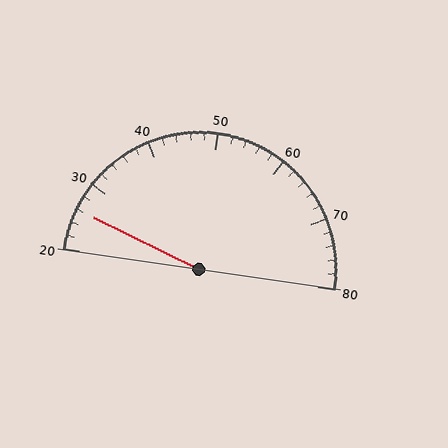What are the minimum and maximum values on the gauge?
The gauge ranges from 20 to 80.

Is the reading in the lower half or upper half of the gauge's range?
The reading is in the lower half of the range (20 to 80).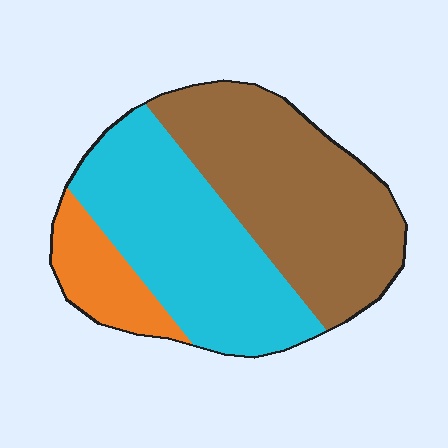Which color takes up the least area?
Orange, at roughly 15%.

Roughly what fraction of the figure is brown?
Brown covers around 45% of the figure.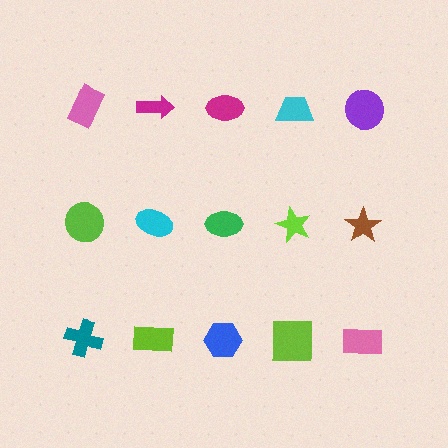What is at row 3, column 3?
A blue hexagon.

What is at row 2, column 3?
A green ellipse.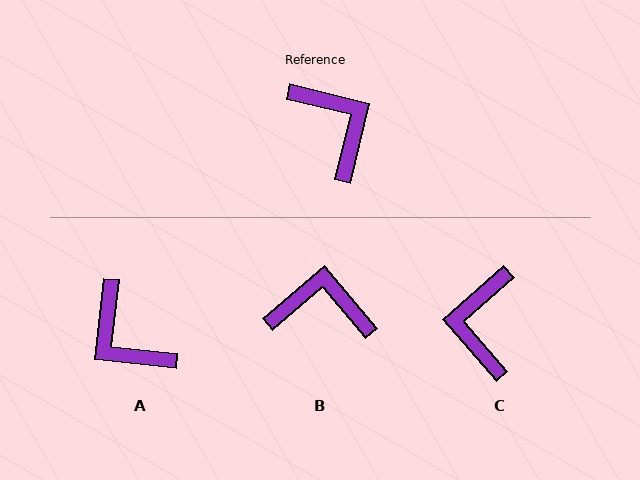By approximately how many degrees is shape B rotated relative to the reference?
Approximately 54 degrees counter-clockwise.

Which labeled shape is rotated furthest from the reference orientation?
A, about 173 degrees away.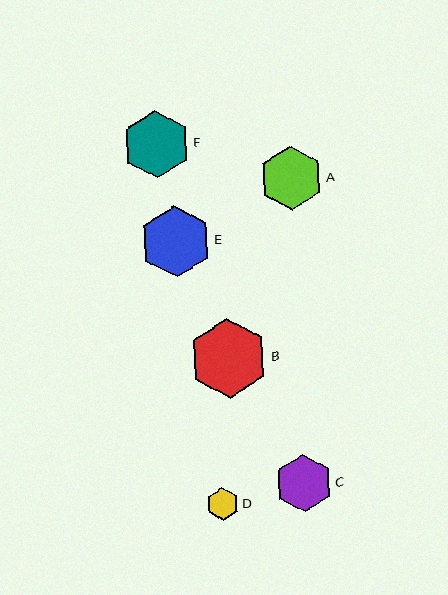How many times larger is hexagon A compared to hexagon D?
Hexagon A is approximately 2.0 times the size of hexagon D.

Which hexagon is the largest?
Hexagon B is the largest with a size of approximately 79 pixels.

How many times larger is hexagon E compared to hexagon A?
Hexagon E is approximately 1.1 times the size of hexagon A.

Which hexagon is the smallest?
Hexagon D is the smallest with a size of approximately 33 pixels.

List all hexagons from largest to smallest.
From largest to smallest: B, E, F, A, C, D.